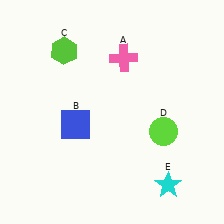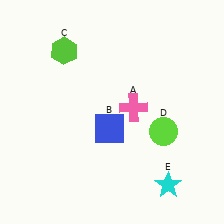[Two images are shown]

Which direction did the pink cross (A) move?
The pink cross (A) moved down.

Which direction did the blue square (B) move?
The blue square (B) moved right.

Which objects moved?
The objects that moved are: the pink cross (A), the blue square (B).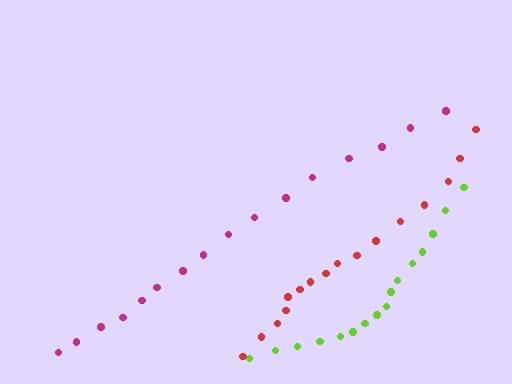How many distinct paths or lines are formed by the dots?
There are 3 distinct paths.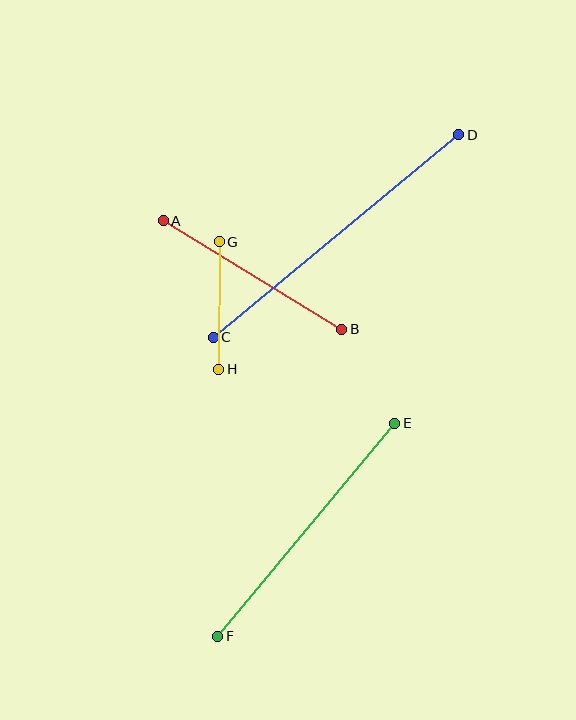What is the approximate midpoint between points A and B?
The midpoint is at approximately (252, 275) pixels.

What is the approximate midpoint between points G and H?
The midpoint is at approximately (219, 306) pixels.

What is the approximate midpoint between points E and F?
The midpoint is at approximately (306, 530) pixels.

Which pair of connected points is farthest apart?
Points C and D are farthest apart.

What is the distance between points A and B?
The distance is approximately 209 pixels.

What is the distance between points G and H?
The distance is approximately 128 pixels.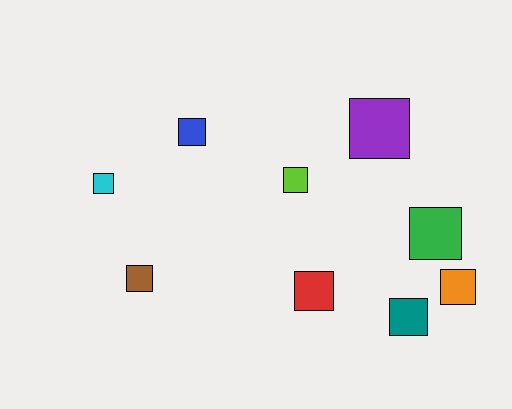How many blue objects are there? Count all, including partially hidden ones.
There is 1 blue object.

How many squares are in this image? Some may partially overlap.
There are 9 squares.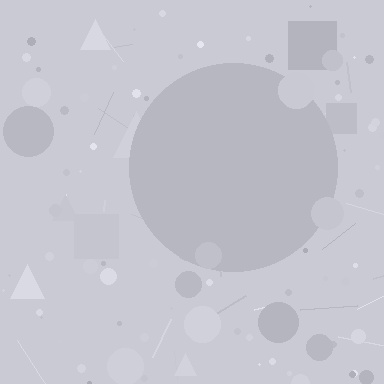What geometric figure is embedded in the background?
A circle is embedded in the background.